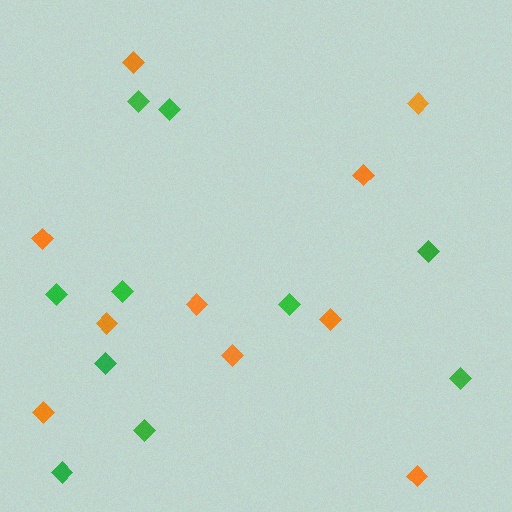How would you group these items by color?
There are 2 groups: one group of green diamonds (10) and one group of orange diamonds (10).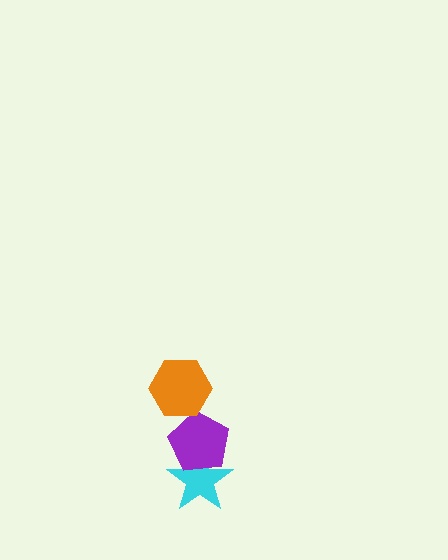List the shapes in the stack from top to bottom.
From top to bottom: the orange hexagon, the purple pentagon, the cyan star.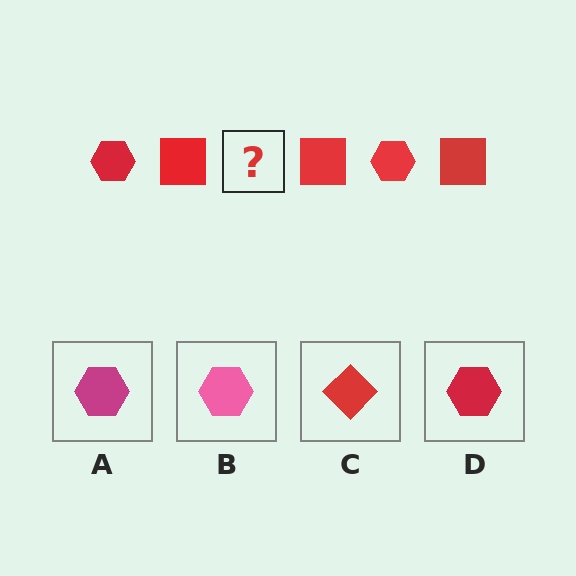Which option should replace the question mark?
Option D.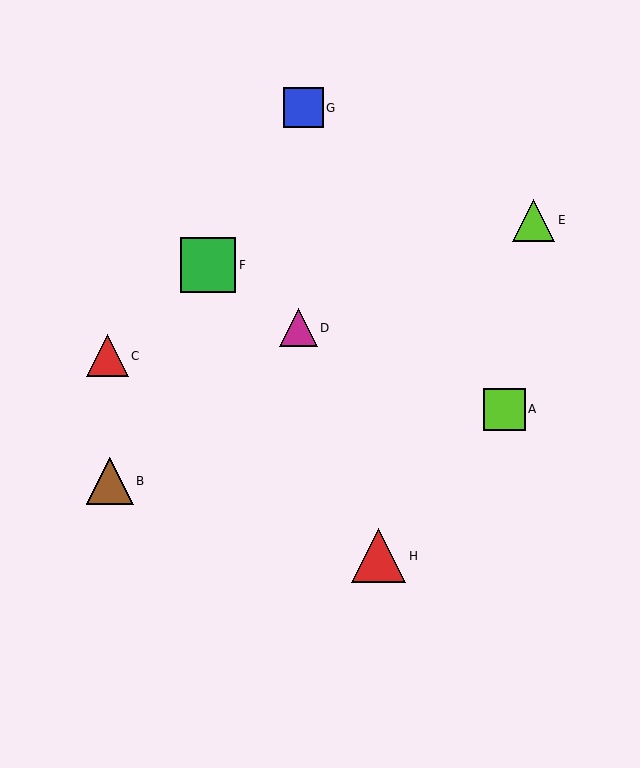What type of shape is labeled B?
Shape B is a brown triangle.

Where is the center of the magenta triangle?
The center of the magenta triangle is at (298, 328).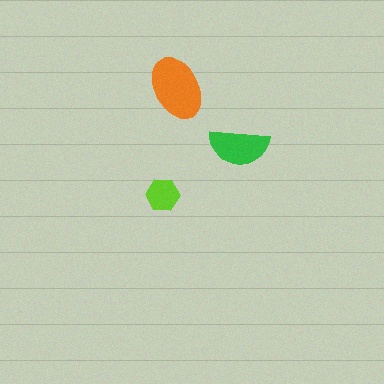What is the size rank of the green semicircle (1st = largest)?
2nd.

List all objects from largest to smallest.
The orange ellipse, the green semicircle, the lime hexagon.